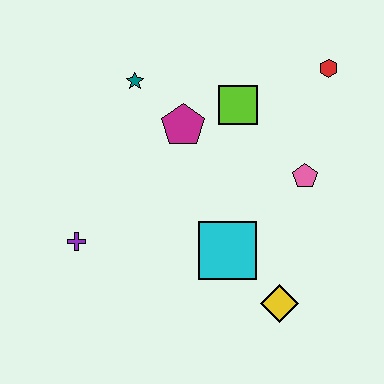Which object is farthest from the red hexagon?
The purple cross is farthest from the red hexagon.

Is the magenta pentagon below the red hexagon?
Yes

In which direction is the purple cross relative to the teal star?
The purple cross is below the teal star.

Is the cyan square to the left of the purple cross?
No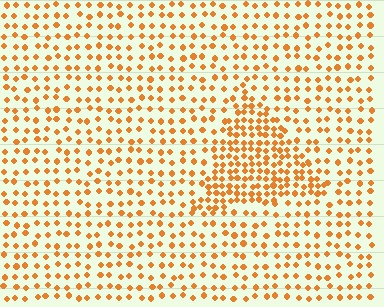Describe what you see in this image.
The image contains small orange elements arranged at two different densities. A triangle-shaped region is visible where the elements are more densely packed than the surrounding area.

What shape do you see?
I see a triangle.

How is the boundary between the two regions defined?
The boundary is defined by a change in element density (approximately 2.0x ratio). All elements are the same color, size, and shape.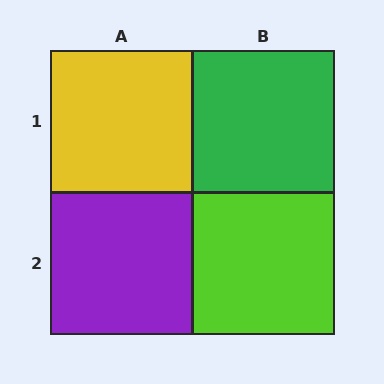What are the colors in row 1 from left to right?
Yellow, green.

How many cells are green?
1 cell is green.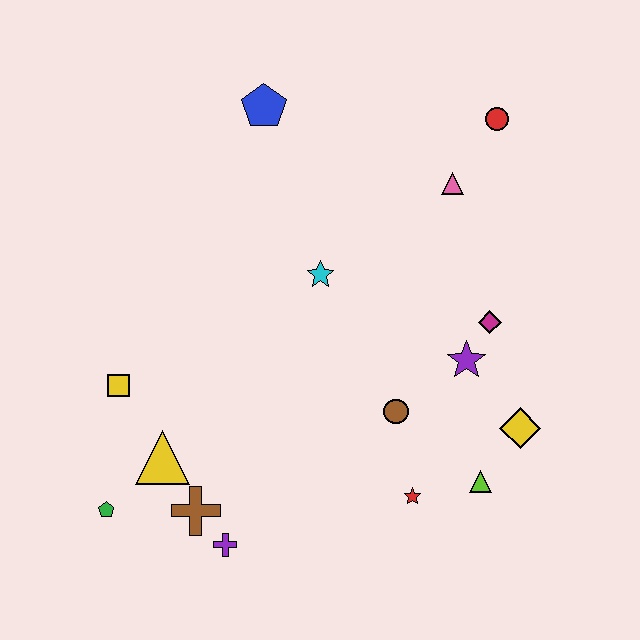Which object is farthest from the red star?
The blue pentagon is farthest from the red star.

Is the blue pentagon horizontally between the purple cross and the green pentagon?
No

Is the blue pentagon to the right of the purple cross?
Yes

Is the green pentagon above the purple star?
No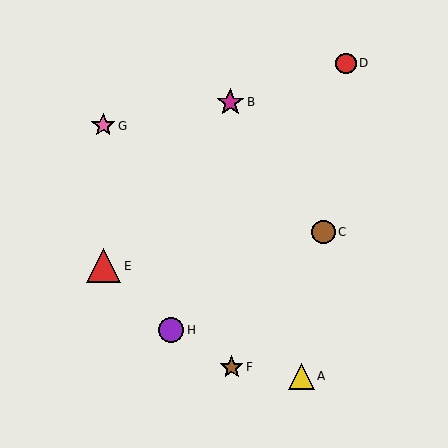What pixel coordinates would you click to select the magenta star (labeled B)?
Click at (230, 102) to select the magenta star B.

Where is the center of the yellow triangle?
The center of the yellow triangle is at (301, 376).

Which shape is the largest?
The red triangle (labeled E) is the largest.